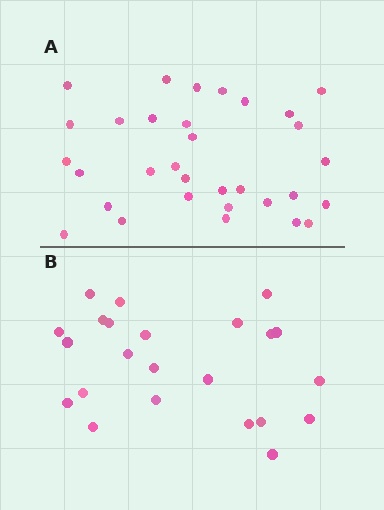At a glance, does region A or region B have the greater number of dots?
Region A (the top region) has more dots.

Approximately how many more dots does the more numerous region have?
Region A has roughly 8 or so more dots than region B.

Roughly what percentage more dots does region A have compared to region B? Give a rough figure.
About 40% more.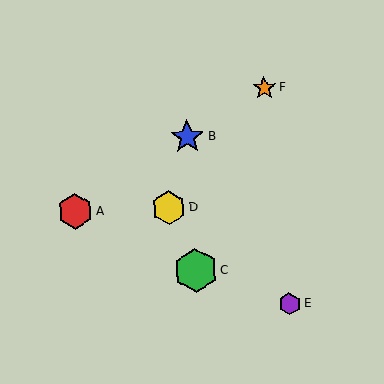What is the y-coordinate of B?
Object B is at y≈137.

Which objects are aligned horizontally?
Objects A, D are aligned horizontally.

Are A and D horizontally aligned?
Yes, both are at y≈211.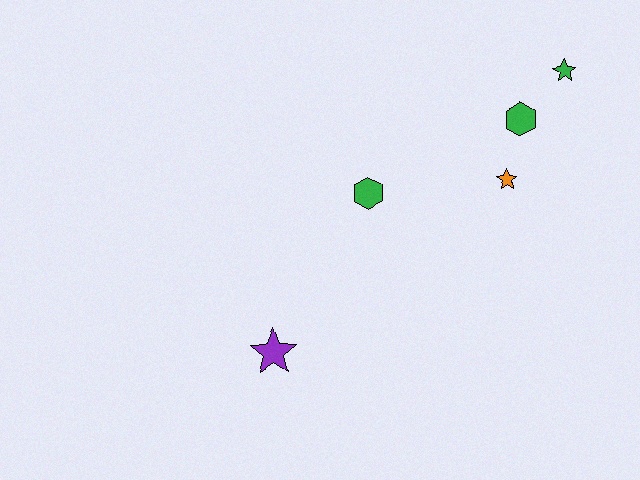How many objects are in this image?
There are 5 objects.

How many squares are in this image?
There are no squares.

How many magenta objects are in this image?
There are no magenta objects.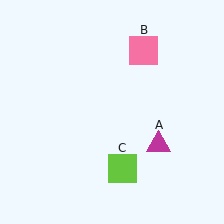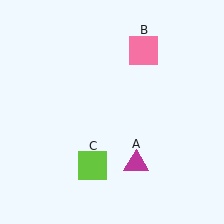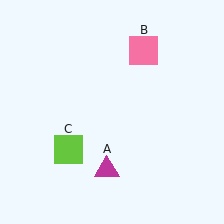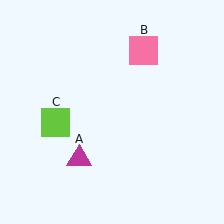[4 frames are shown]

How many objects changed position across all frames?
2 objects changed position: magenta triangle (object A), lime square (object C).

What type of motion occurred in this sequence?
The magenta triangle (object A), lime square (object C) rotated clockwise around the center of the scene.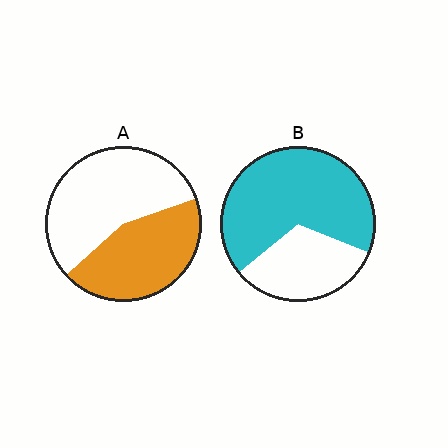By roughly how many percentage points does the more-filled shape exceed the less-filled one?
By roughly 25 percentage points (B over A).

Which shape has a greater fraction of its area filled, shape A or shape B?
Shape B.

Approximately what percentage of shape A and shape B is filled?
A is approximately 45% and B is approximately 65%.